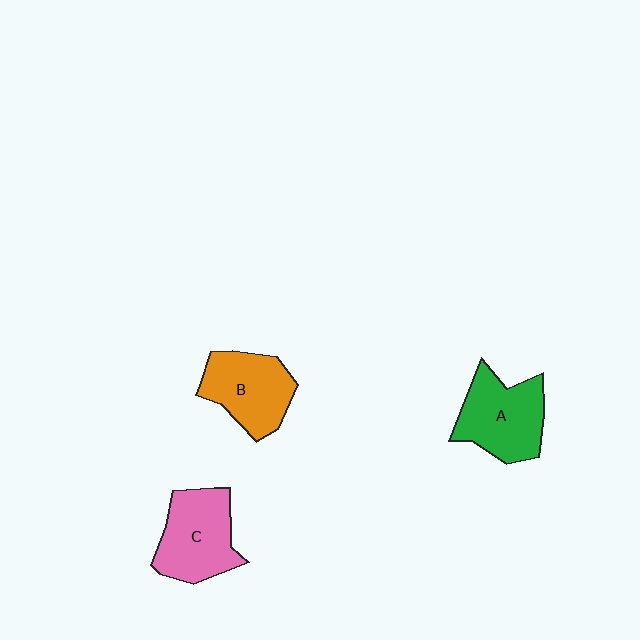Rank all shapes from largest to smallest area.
From largest to smallest: A (green), C (pink), B (orange).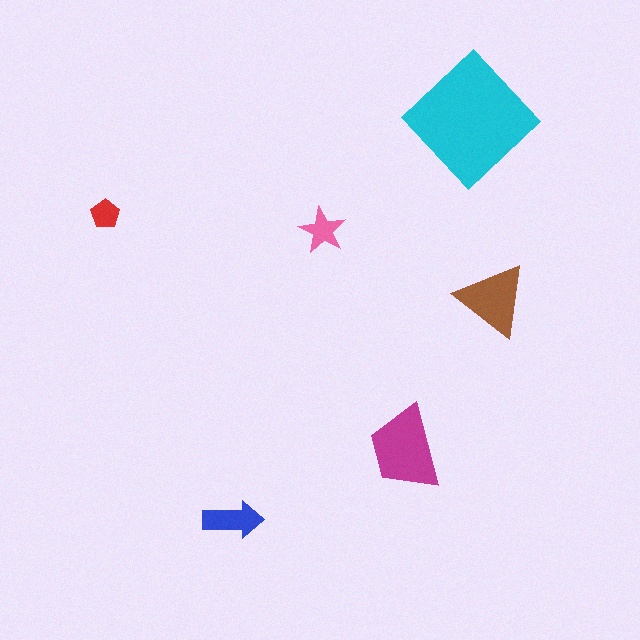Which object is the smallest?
The red pentagon.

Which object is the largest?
The cyan diamond.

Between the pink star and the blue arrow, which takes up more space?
The blue arrow.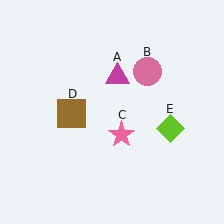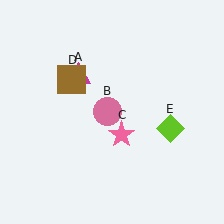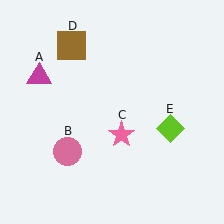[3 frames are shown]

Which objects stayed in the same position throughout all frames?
Pink star (object C) and lime diamond (object E) remained stationary.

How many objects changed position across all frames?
3 objects changed position: magenta triangle (object A), pink circle (object B), brown square (object D).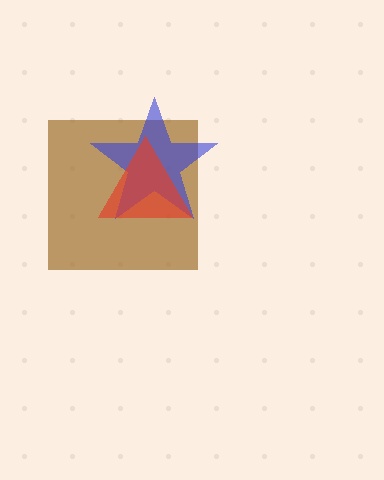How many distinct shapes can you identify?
There are 3 distinct shapes: a brown square, a blue star, a red triangle.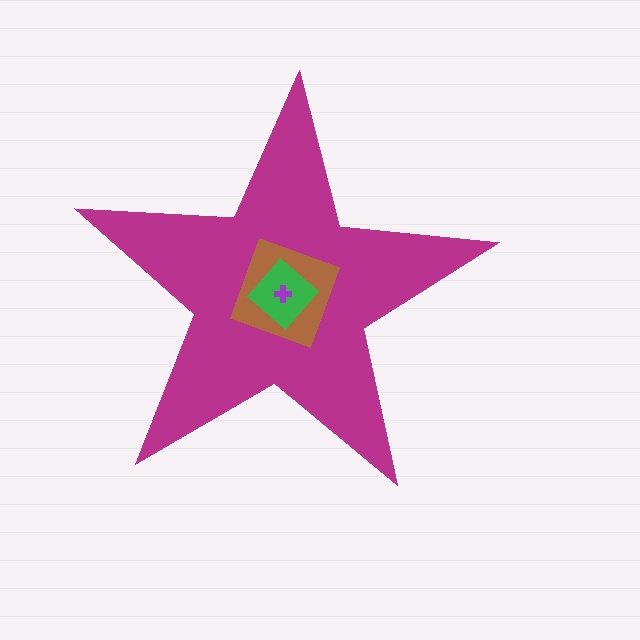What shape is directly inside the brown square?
The green diamond.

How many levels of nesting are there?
4.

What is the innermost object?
The purple cross.